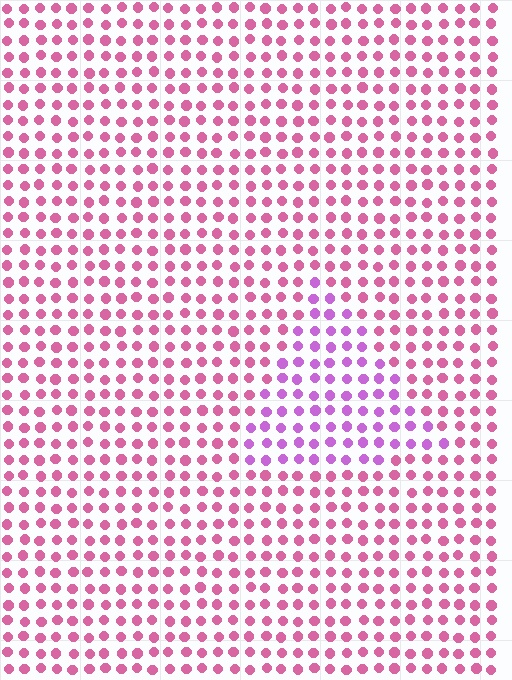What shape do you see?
I see a triangle.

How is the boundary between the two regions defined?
The boundary is defined purely by a slight shift in hue (about 36 degrees). Spacing, size, and orientation are identical on both sides.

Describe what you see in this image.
The image is filled with small pink elements in a uniform arrangement. A triangle-shaped region is visible where the elements are tinted to a slightly different hue, forming a subtle color boundary.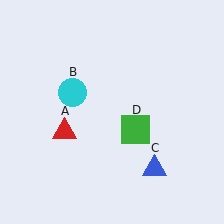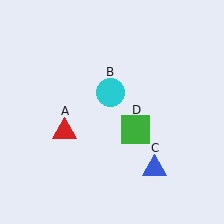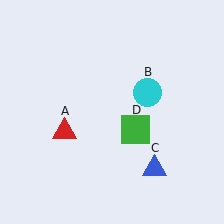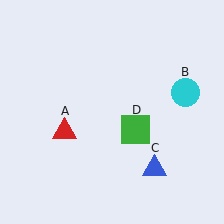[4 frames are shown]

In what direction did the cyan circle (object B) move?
The cyan circle (object B) moved right.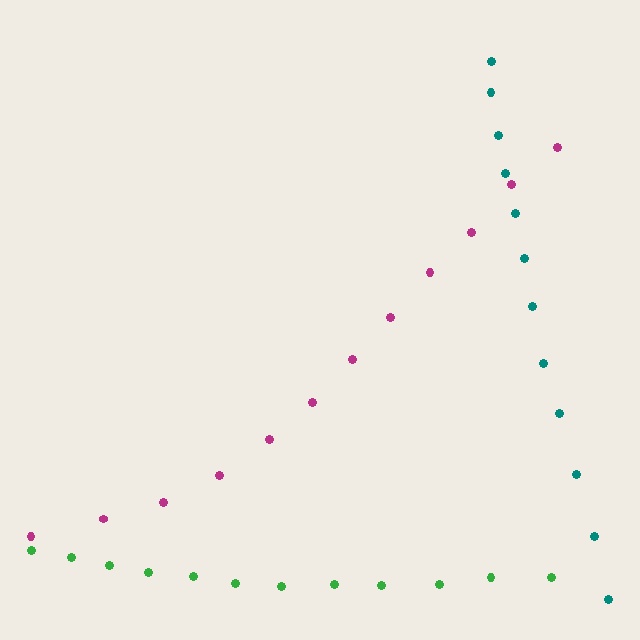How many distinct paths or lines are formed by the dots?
There are 3 distinct paths.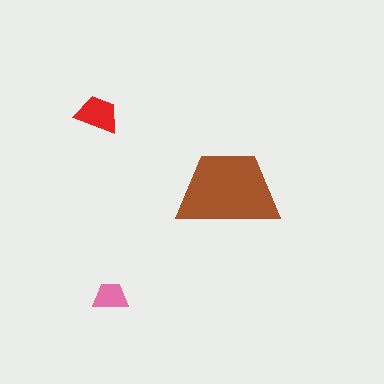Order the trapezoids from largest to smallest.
the brown one, the red one, the pink one.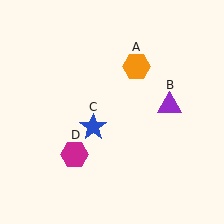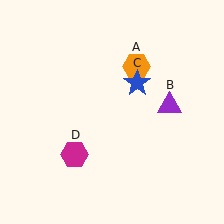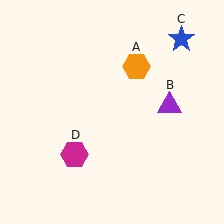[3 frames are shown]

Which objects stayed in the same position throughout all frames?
Orange hexagon (object A) and purple triangle (object B) and magenta hexagon (object D) remained stationary.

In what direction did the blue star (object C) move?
The blue star (object C) moved up and to the right.